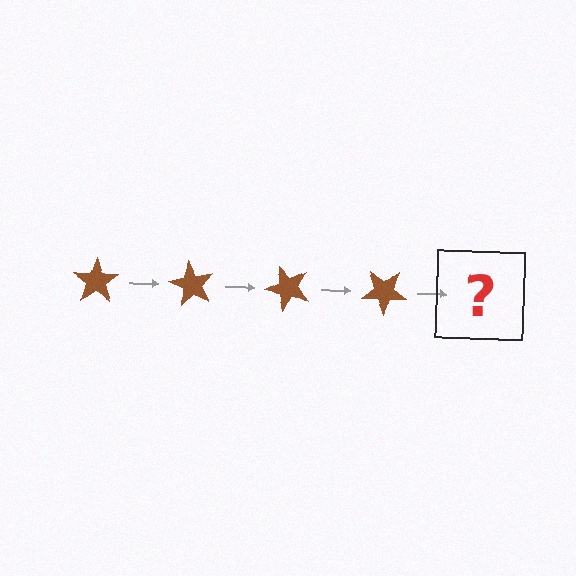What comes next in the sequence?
The next element should be a brown star rotated 240 degrees.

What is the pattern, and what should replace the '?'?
The pattern is that the star rotates 60 degrees each step. The '?' should be a brown star rotated 240 degrees.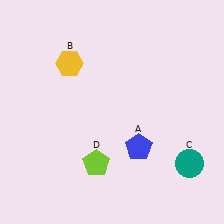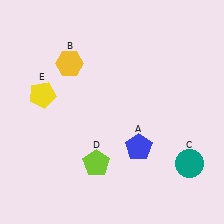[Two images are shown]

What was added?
A yellow pentagon (E) was added in Image 2.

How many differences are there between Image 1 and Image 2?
There is 1 difference between the two images.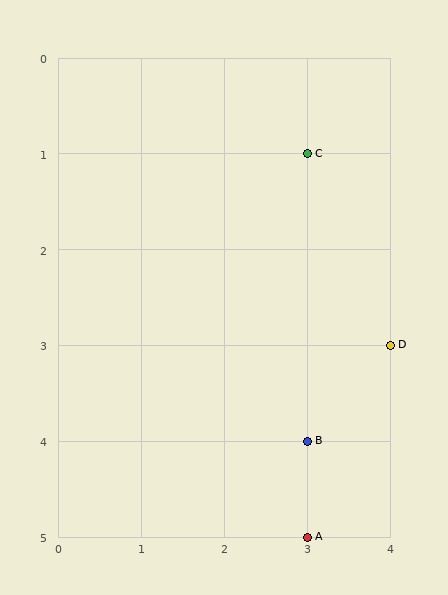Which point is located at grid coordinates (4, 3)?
Point D is at (4, 3).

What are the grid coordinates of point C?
Point C is at grid coordinates (3, 1).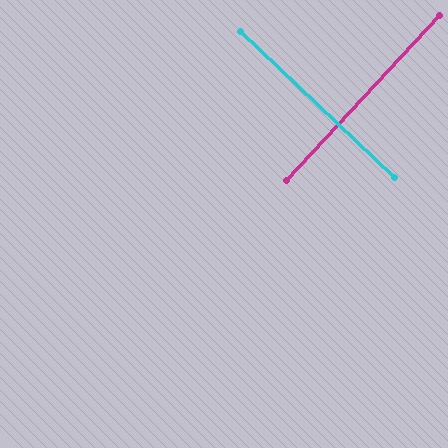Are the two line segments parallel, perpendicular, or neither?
Perpendicular — they meet at approximately 89°.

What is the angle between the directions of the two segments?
Approximately 89 degrees.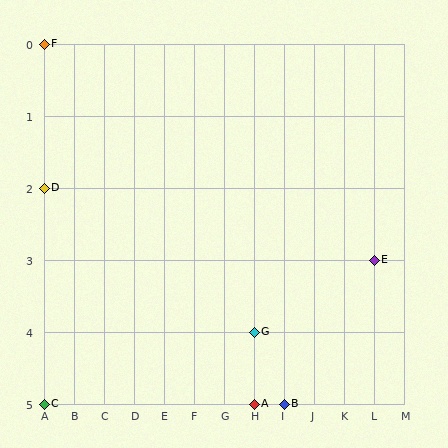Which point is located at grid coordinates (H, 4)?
Point G is at (H, 4).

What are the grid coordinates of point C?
Point C is at grid coordinates (A, 5).